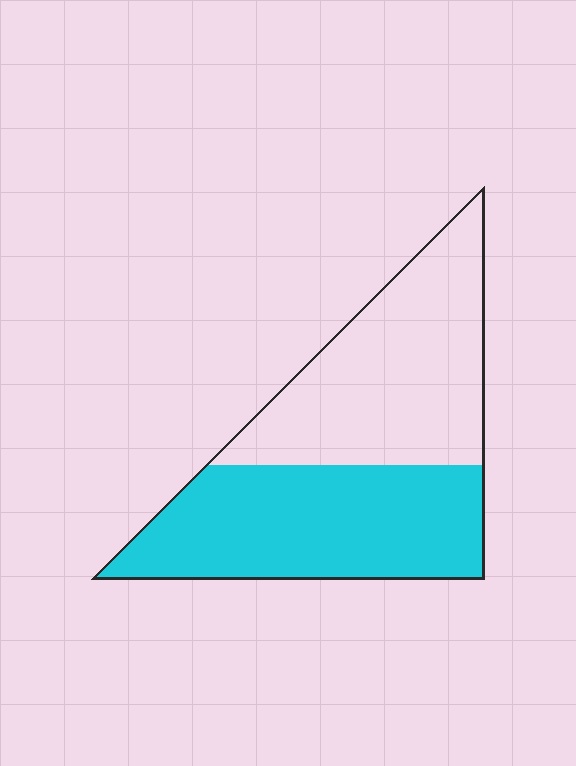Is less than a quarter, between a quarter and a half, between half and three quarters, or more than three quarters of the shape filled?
Between a quarter and a half.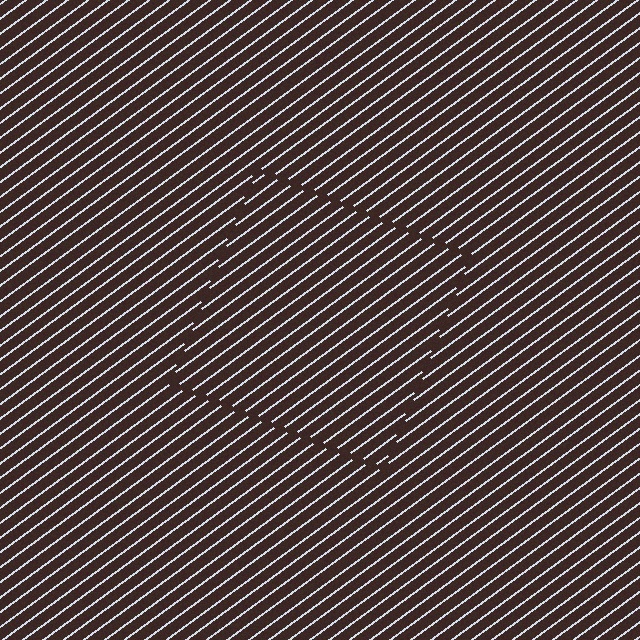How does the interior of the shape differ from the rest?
The interior of the shape contains the same grating, shifted by half a period — the contour is defined by the phase discontinuity where line-ends from the inner and outer gratings abut.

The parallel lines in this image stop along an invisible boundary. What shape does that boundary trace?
An illusory square. The interior of the shape contains the same grating, shifted by half a period — the contour is defined by the phase discontinuity where line-ends from the inner and outer gratings abut.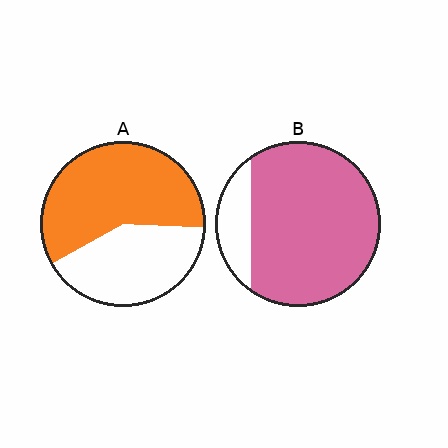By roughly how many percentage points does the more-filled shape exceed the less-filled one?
By roughly 25 percentage points (B over A).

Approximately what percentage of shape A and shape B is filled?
A is approximately 60% and B is approximately 85%.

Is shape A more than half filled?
Yes.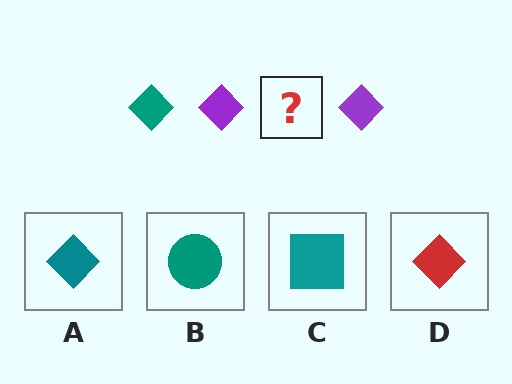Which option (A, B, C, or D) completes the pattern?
A.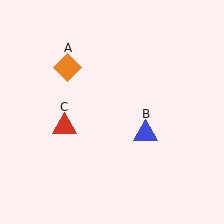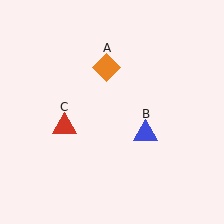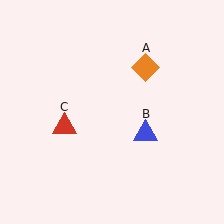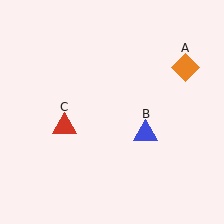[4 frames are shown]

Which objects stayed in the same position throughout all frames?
Blue triangle (object B) and red triangle (object C) remained stationary.